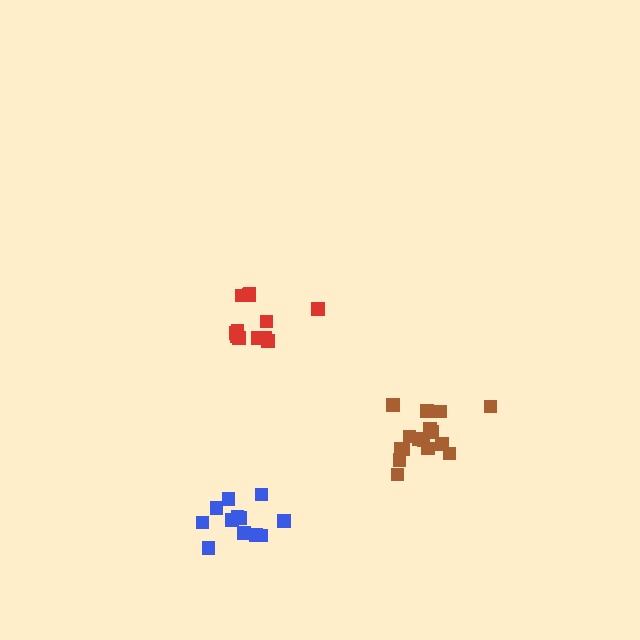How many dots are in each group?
Group 1: 12 dots, Group 2: 16 dots, Group 3: 12 dots (40 total).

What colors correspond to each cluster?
The clusters are colored: blue, brown, red.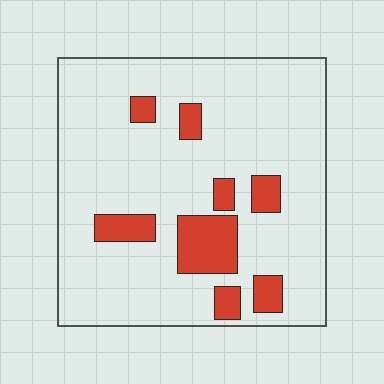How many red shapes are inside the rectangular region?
8.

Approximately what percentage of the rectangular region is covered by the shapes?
Approximately 15%.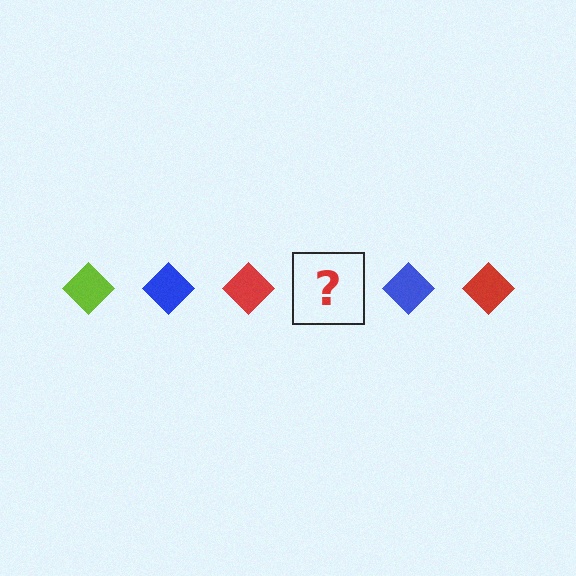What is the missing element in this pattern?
The missing element is a lime diamond.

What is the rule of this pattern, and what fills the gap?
The rule is that the pattern cycles through lime, blue, red diamonds. The gap should be filled with a lime diamond.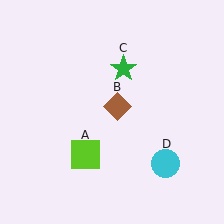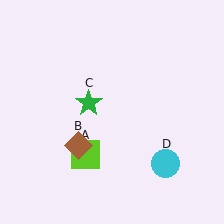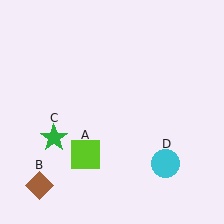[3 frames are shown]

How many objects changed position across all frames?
2 objects changed position: brown diamond (object B), green star (object C).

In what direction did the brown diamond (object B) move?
The brown diamond (object B) moved down and to the left.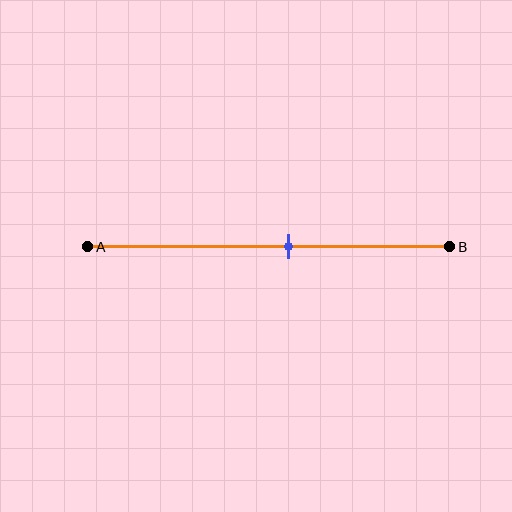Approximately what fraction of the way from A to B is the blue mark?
The blue mark is approximately 55% of the way from A to B.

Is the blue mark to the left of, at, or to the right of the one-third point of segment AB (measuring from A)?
The blue mark is to the right of the one-third point of segment AB.